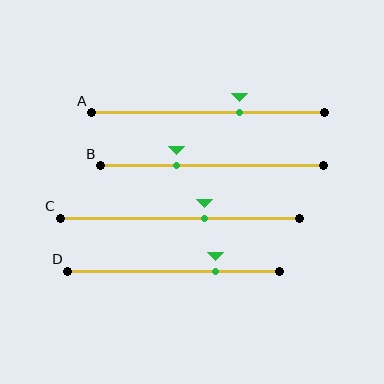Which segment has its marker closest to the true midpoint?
Segment C has its marker closest to the true midpoint.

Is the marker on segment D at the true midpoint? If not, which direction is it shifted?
No, the marker on segment D is shifted to the right by about 20% of the segment length.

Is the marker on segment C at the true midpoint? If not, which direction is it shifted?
No, the marker on segment C is shifted to the right by about 10% of the segment length.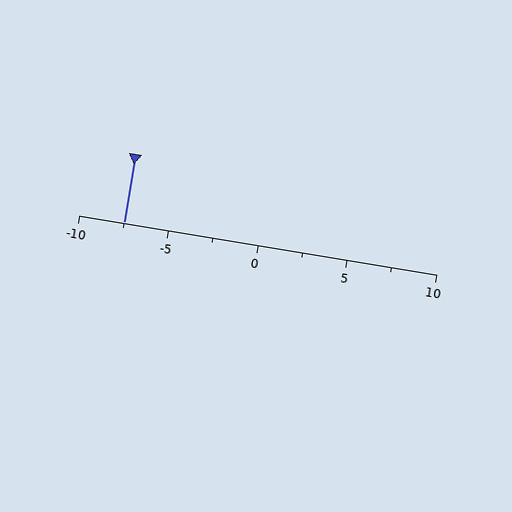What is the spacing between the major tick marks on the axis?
The major ticks are spaced 5 apart.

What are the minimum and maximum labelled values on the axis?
The axis runs from -10 to 10.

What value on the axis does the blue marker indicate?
The marker indicates approximately -7.5.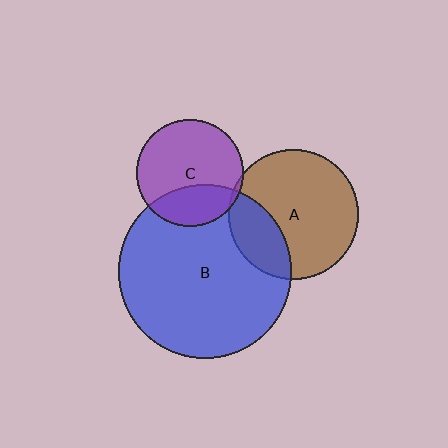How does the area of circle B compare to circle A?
Approximately 1.8 times.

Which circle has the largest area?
Circle B (blue).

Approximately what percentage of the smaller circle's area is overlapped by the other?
Approximately 5%.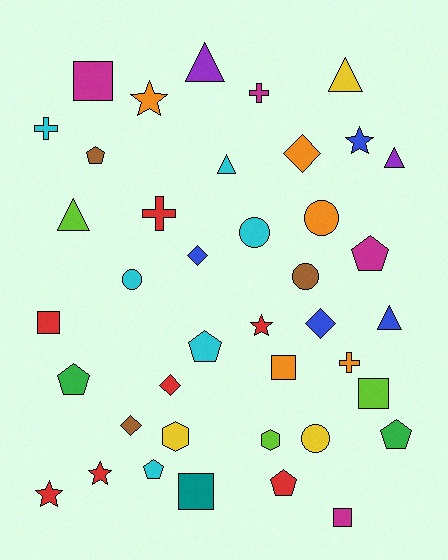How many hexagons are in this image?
There are 2 hexagons.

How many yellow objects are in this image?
There are 3 yellow objects.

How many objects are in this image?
There are 40 objects.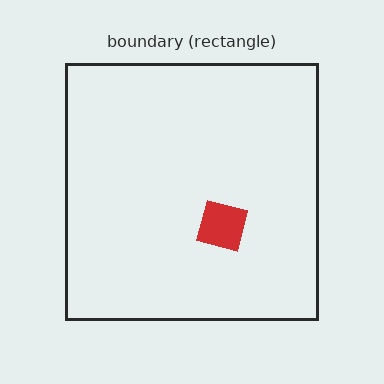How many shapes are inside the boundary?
1 inside, 0 outside.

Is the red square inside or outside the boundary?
Inside.